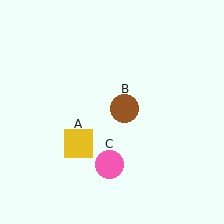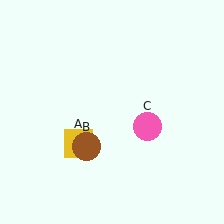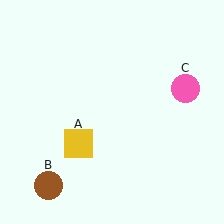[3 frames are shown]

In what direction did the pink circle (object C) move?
The pink circle (object C) moved up and to the right.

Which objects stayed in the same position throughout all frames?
Yellow square (object A) remained stationary.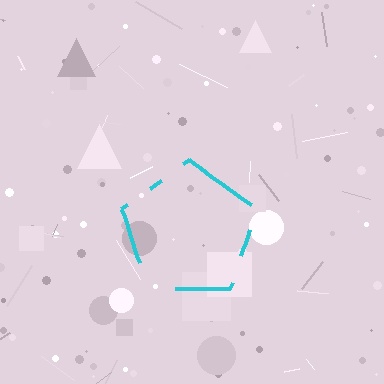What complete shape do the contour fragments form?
The contour fragments form a pentagon.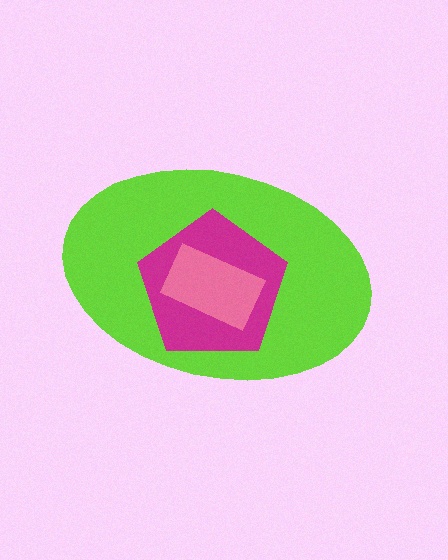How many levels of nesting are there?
3.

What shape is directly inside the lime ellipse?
The magenta pentagon.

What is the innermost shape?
The pink rectangle.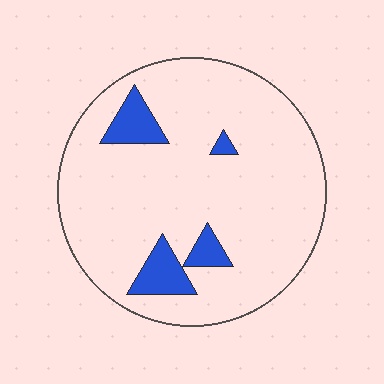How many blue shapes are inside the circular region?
4.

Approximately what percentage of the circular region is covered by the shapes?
Approximately 10%.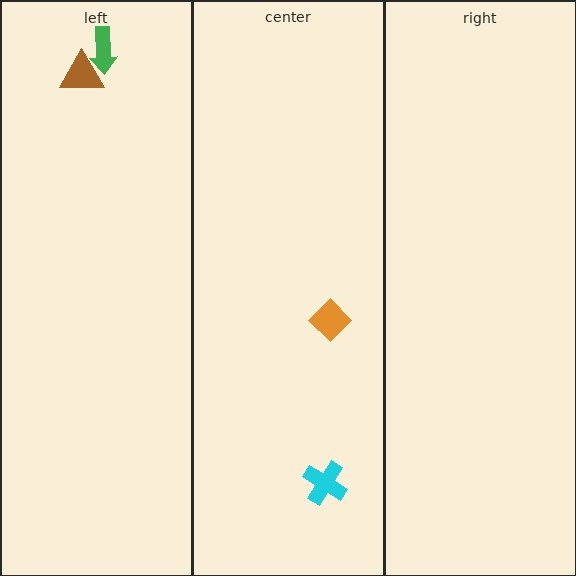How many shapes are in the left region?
2.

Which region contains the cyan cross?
The center region.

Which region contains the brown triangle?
The left region.